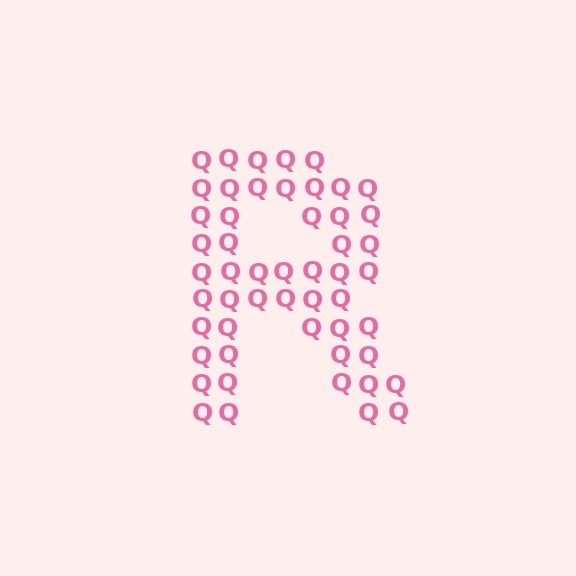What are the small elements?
The small elements are letter Q's.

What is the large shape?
The large shape is the letter R.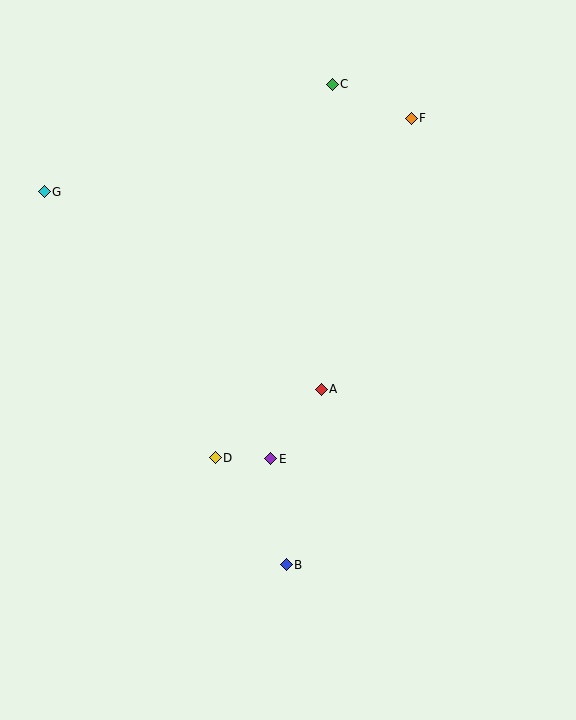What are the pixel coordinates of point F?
Point F is at (411, 118).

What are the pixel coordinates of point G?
Point G is at (44, 192).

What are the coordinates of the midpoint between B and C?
The midpoint between B and C is at (309, 324).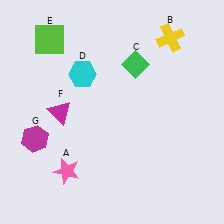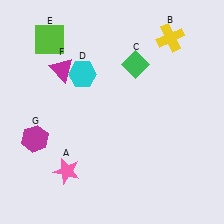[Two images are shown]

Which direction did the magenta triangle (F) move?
The magenta triangle (F) moved up.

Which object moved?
The magenta triangle (F) moved up.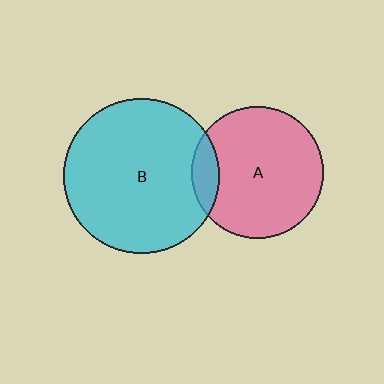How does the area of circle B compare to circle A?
Approximately 1.4 times.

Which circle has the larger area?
Circle B (cyan).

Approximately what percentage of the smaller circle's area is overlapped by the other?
Approximately 10%.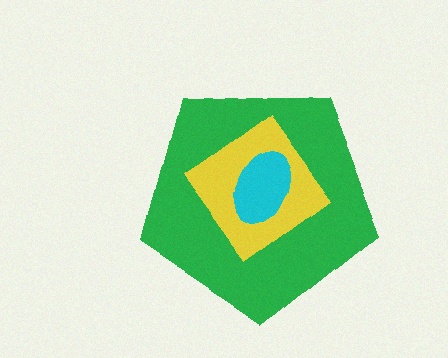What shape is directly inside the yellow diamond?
The cyan ellipse.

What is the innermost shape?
The cyan ellipse.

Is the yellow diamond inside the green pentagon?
Yes.